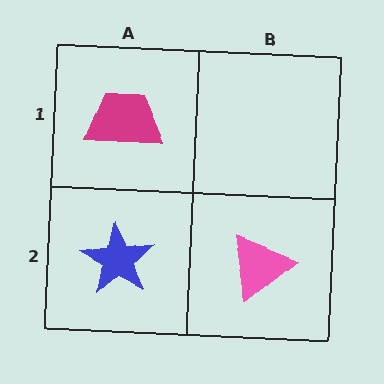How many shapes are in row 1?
1 shape.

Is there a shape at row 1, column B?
No, that cell is empty.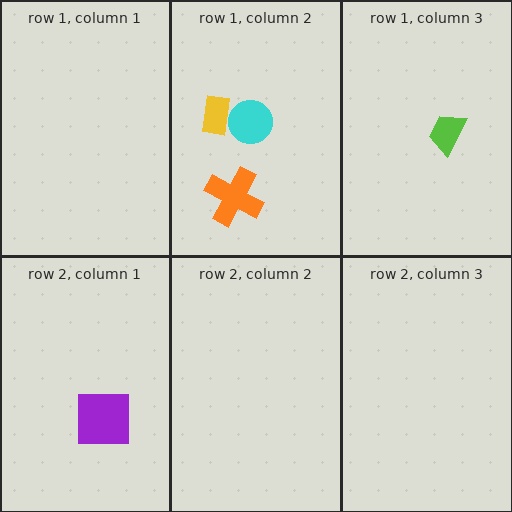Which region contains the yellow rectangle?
The row 1, column 2 region.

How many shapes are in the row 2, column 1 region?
1.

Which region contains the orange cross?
The row 1, column 2 region.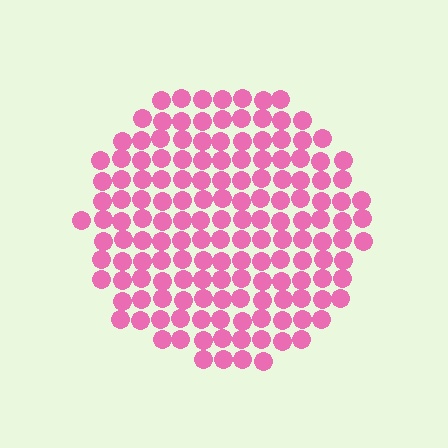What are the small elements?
The small elements are circles.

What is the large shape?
The large shape is a circle.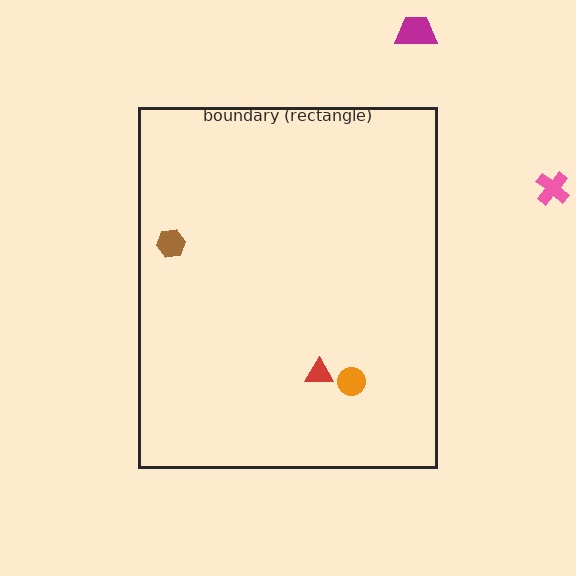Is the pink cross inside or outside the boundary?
Outside.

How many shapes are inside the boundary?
3 inside, 2 outside.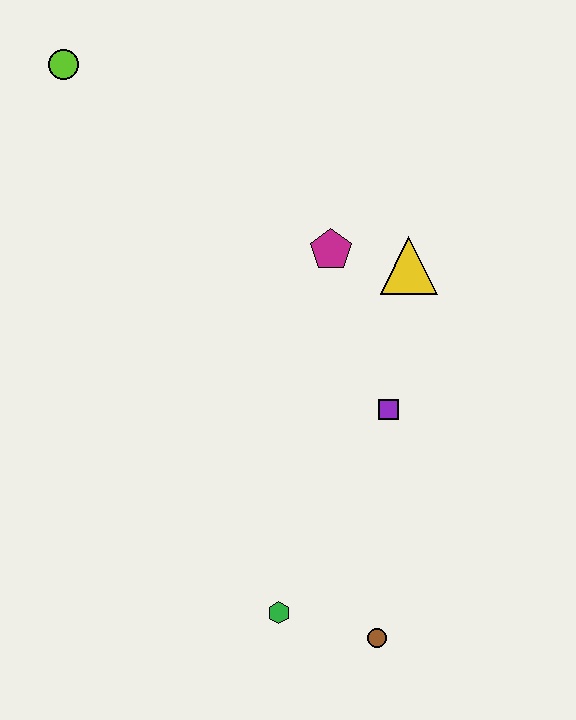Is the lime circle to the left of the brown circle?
Yes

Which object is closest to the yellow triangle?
The magenta pentagon is closest to the yellow triangle.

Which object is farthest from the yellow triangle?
The lime circle is farthest from the yellow triangle.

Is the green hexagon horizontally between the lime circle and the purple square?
Yes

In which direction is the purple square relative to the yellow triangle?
The purple square is below the yellow triangle.